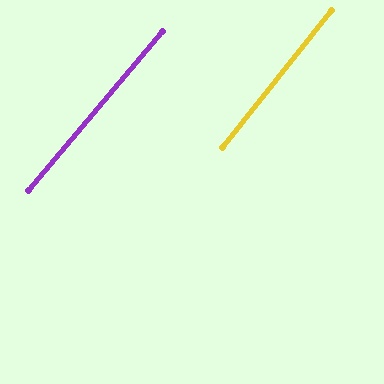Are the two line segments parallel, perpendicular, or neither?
Parallel — their directions differ by only 1.7°.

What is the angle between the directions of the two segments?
Approximately 2 degrees.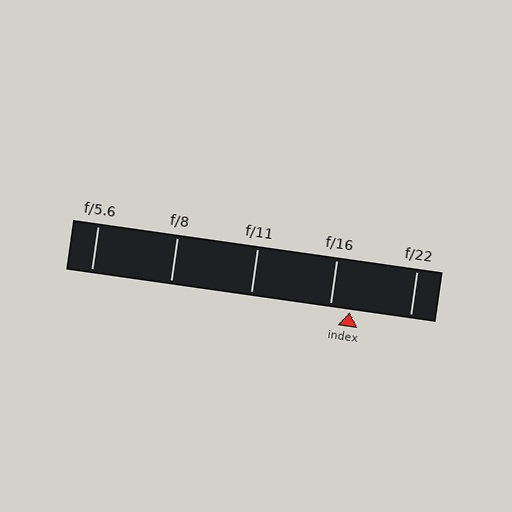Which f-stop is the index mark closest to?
The index mark is closest to f/16.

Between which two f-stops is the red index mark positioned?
The index mark is between f/16 and f/22.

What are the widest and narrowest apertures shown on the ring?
The widest aperture shown is f/5.6 and the narrowest is f/22.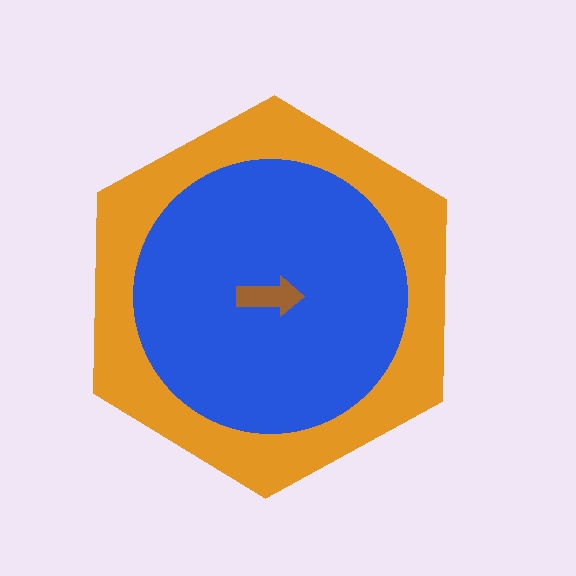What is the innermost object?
The brown arrow.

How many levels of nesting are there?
3.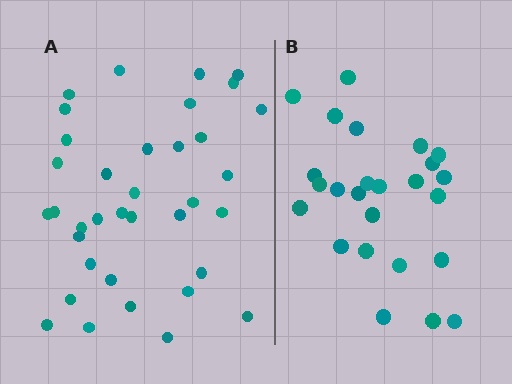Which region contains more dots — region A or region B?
Region A (the left region) has more dots.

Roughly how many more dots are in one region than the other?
Region A has roughly 12 or so more dots than region B.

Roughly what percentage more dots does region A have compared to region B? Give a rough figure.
About 45% more.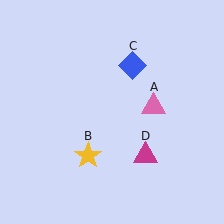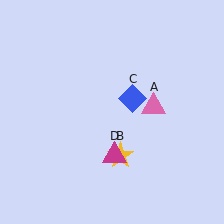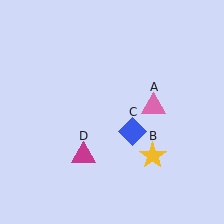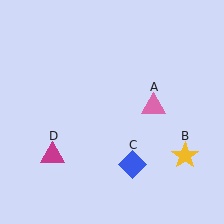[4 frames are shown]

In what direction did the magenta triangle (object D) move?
The magenta triangle (object D) moved left.